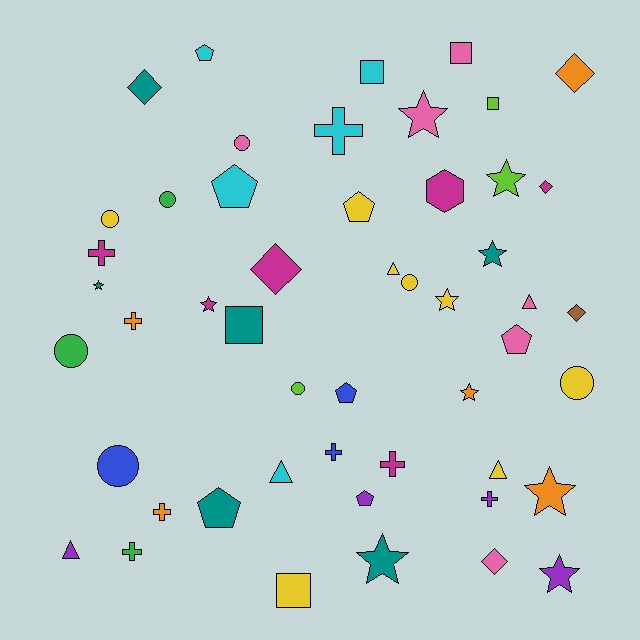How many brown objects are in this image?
There is 1 brown object.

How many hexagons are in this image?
There is 1 hexagon.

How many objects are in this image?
There are 50 objects.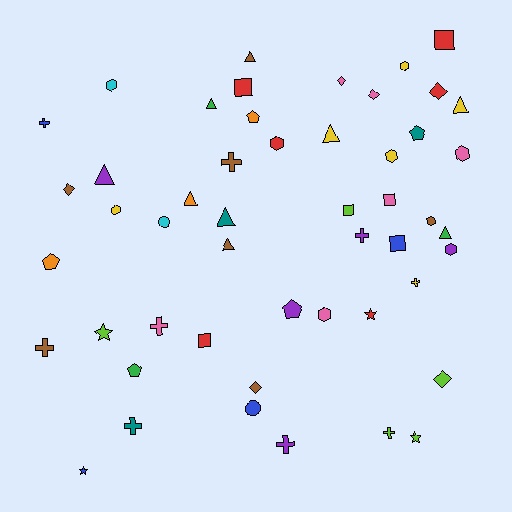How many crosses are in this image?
There are 9 crosses.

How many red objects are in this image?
There are 6 red objects.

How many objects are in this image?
There are 50 objects.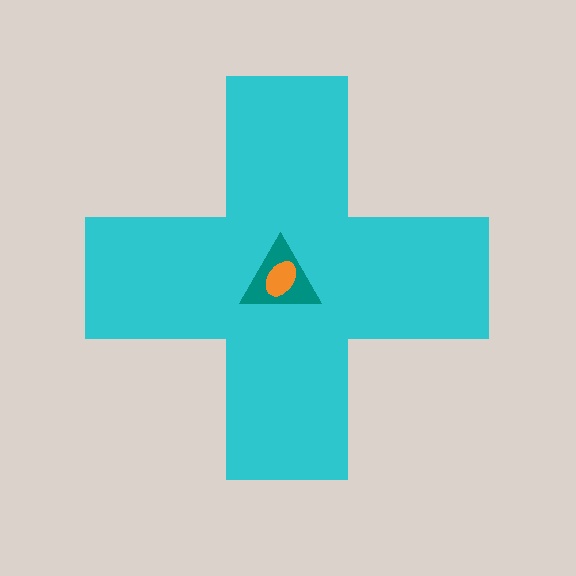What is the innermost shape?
The orange ellipse.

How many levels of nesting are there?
3.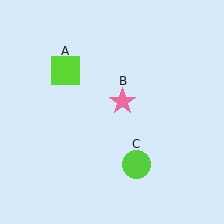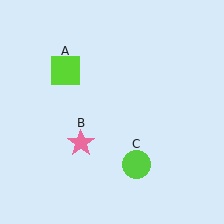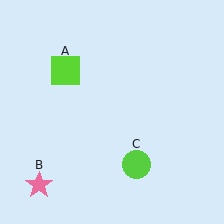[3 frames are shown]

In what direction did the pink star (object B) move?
The pink star (object B) moved down and to the left.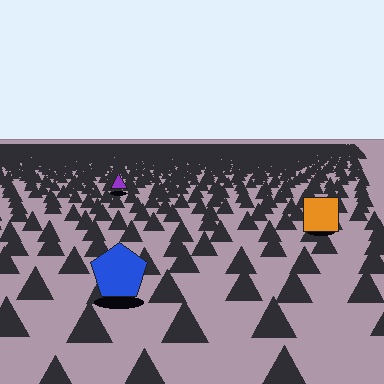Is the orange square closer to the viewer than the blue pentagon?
No. The blue pentagon is closer — you can tell from the texture gradient: the ground texture is coarser near it.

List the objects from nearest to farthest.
From nearest to farthest: the blue pentagon, the orange square, the purple triangle.